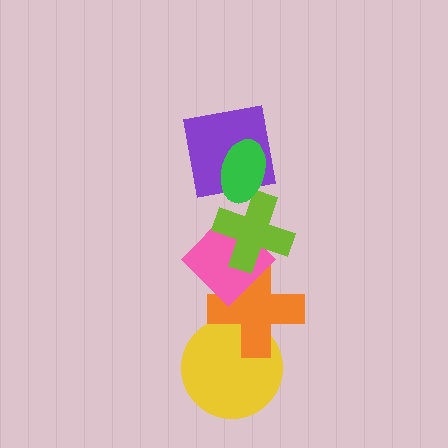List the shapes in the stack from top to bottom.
From top to bottom: the green ellipse, the purple square, the lime cross, the pink diamond, the orange cross, the yellow circle.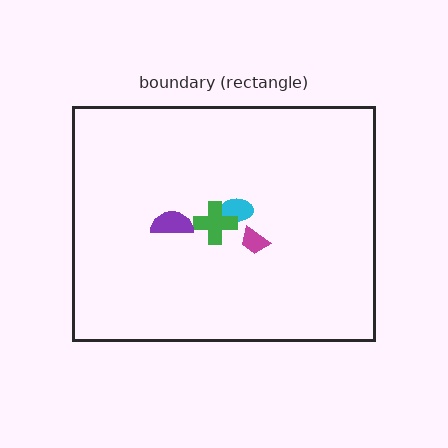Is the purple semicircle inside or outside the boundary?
Inside.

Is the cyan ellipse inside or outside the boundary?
Inside.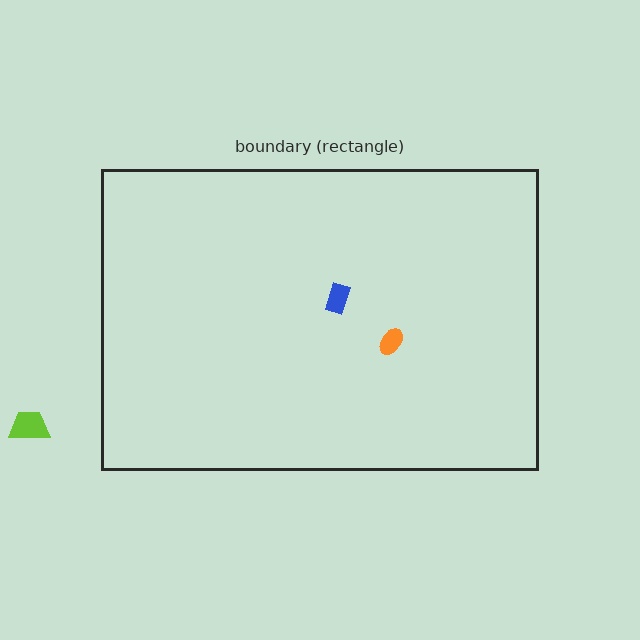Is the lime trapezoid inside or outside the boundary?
Outside.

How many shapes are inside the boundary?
2 inside, 1 outside.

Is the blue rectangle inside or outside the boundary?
Inside.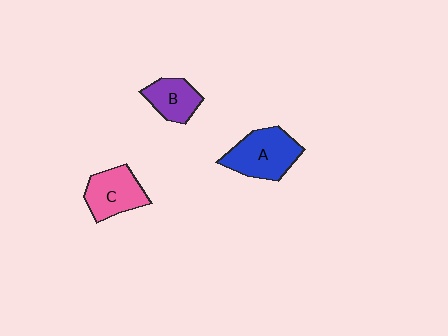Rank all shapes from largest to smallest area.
From largest to smallest: A (blue), C (pink), B (purple).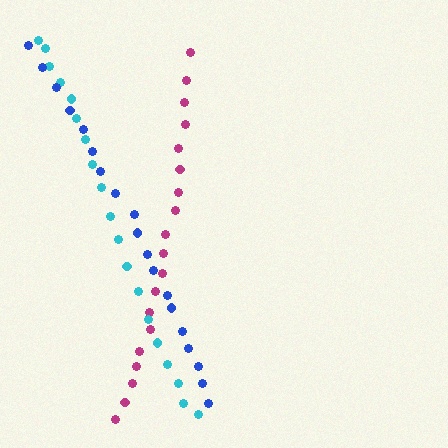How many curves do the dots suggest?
There are 3 distinct paths.